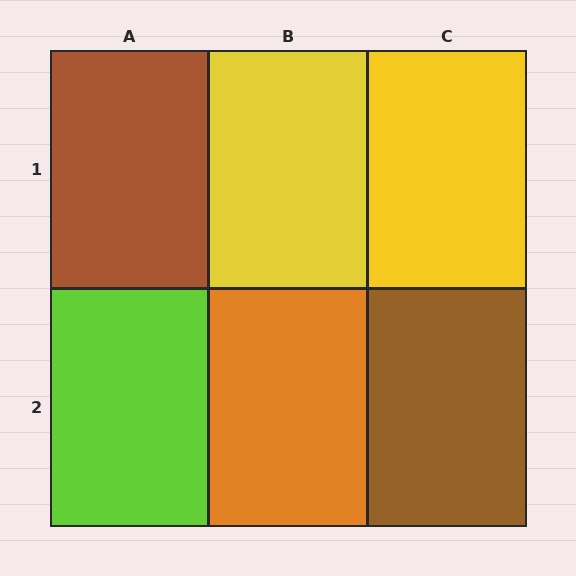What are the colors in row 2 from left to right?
Lime, orange, brown.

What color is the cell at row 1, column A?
Brown.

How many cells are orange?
1 cell is orange.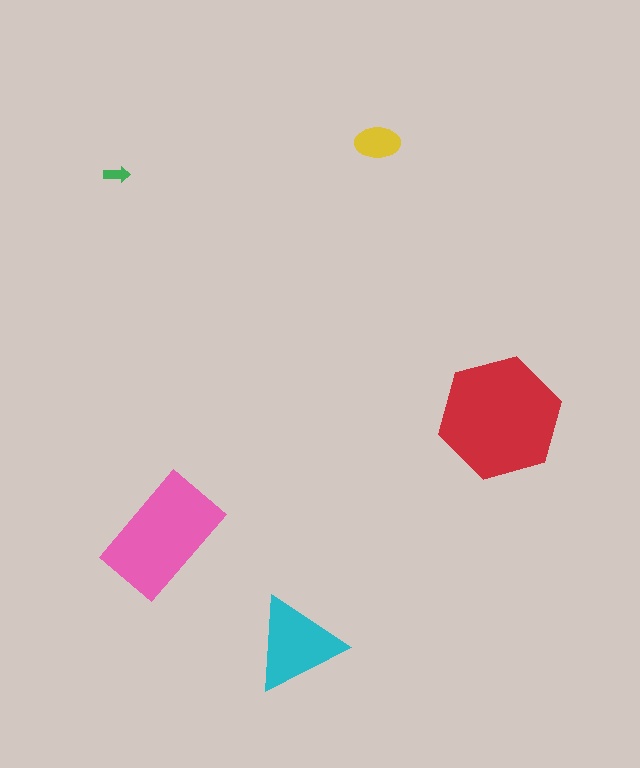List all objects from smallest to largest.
The green arrow, the yellow ellipse, the cyan triangle, the pink rectangle, the red hexagon.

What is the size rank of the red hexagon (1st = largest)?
1st.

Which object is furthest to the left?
The green arrow is leftmost.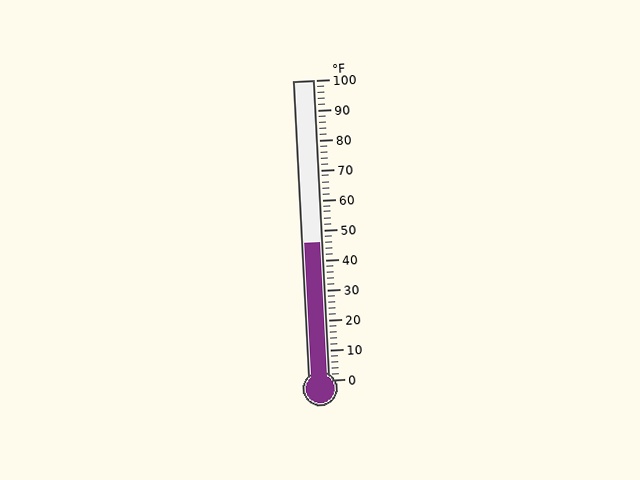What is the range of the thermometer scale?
The thermometer scale ranges from 0°F to 100°F.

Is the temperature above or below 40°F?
The temperature is above 40°F.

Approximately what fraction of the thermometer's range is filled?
The thermometer is filled to approximately 45% of its range.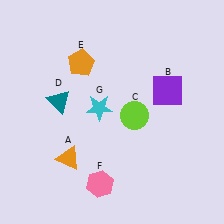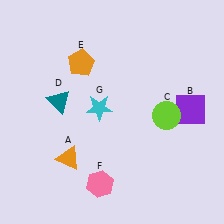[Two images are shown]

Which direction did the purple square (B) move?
The purple square (B) moved right.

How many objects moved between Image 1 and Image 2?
2 objects moved between the two images.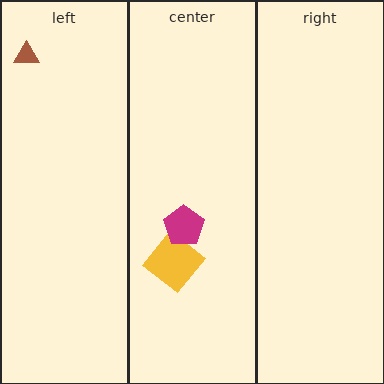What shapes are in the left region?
The brown triangle.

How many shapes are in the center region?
2.